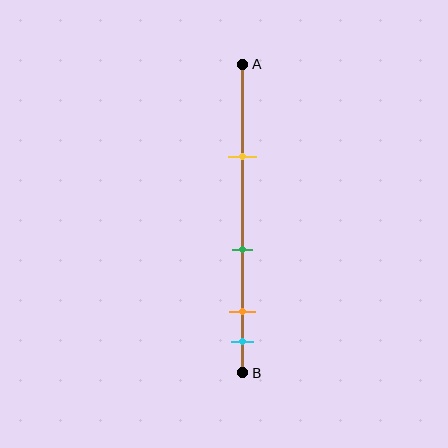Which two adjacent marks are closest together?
The orange and cyan marks are the closest adjacent pair.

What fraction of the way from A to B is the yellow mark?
The yellow mark is approximately 30% (0.3) of the way from A to B.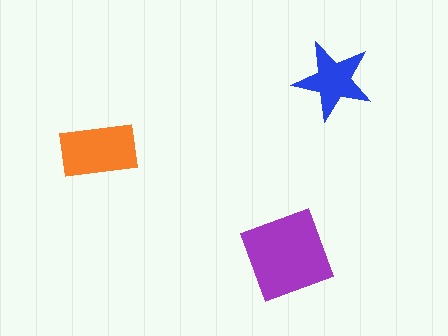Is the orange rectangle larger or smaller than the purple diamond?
Smaller.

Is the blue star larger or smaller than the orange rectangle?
Smaller.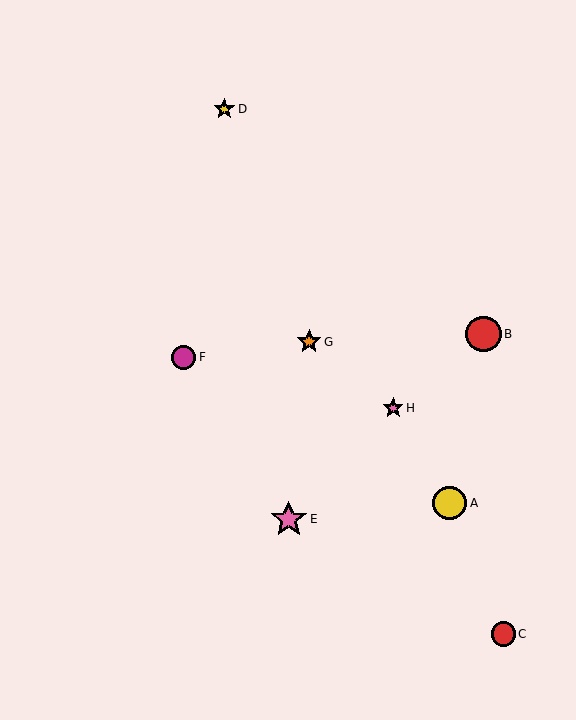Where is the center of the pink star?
The center of the pink star is at (289, 519).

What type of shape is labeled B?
Shape B is a red circle.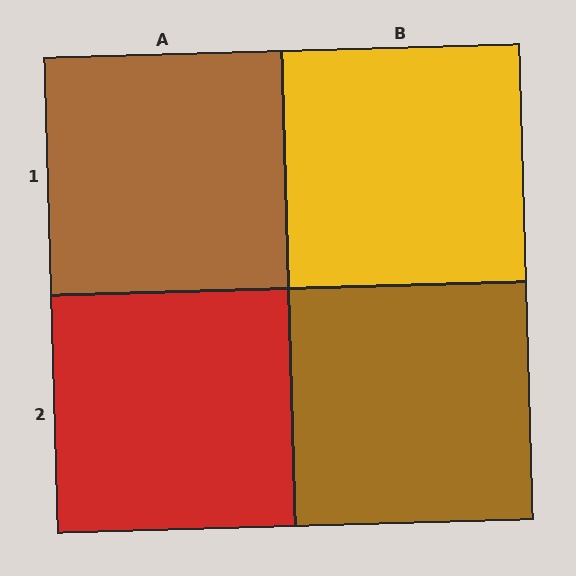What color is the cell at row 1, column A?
Brown.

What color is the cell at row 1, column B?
Yellow.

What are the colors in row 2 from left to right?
Red, brown.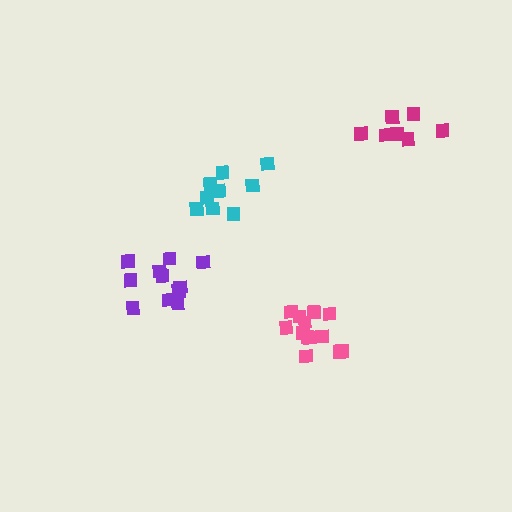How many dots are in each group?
Group 1: 8 dots, Group 2: 11 dots, Group 3: 14 dots, Group 4: 9 dots (42 total).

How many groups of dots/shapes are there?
There are 4 groups.